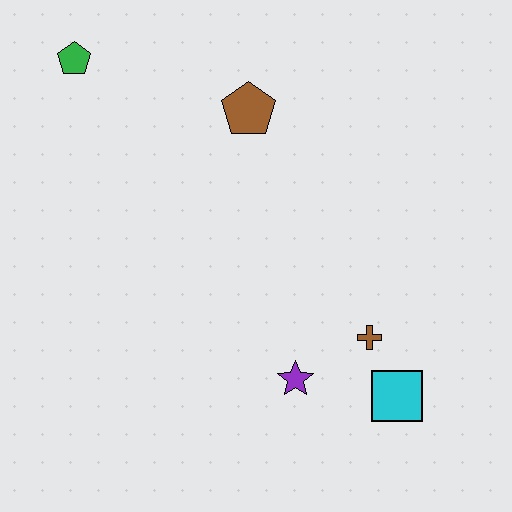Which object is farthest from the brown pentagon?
The cyan square is farthest from the brown pentagon.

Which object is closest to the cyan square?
The brown cross is closest to the cyan square.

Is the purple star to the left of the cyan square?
Yes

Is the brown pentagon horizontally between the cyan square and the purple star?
No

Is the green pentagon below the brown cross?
No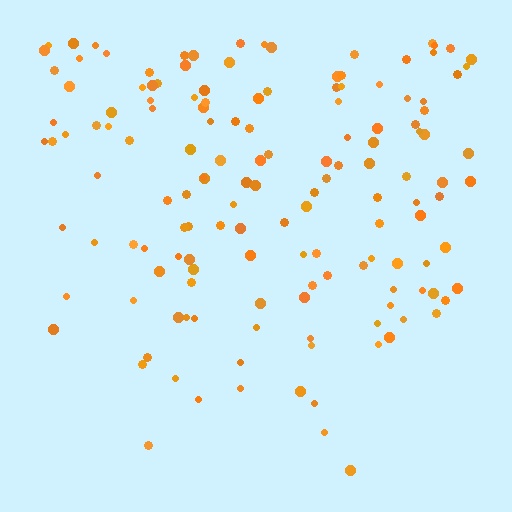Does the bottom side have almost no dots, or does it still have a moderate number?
Still a moderate number, just noticeably fewer than the top.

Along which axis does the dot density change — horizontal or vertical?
Vertical.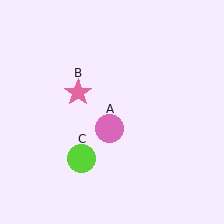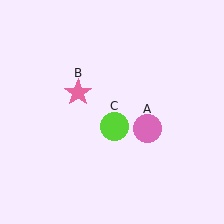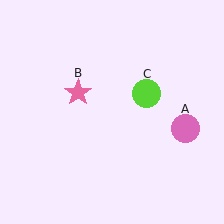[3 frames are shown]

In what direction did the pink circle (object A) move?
The pink circle (object A) moved right.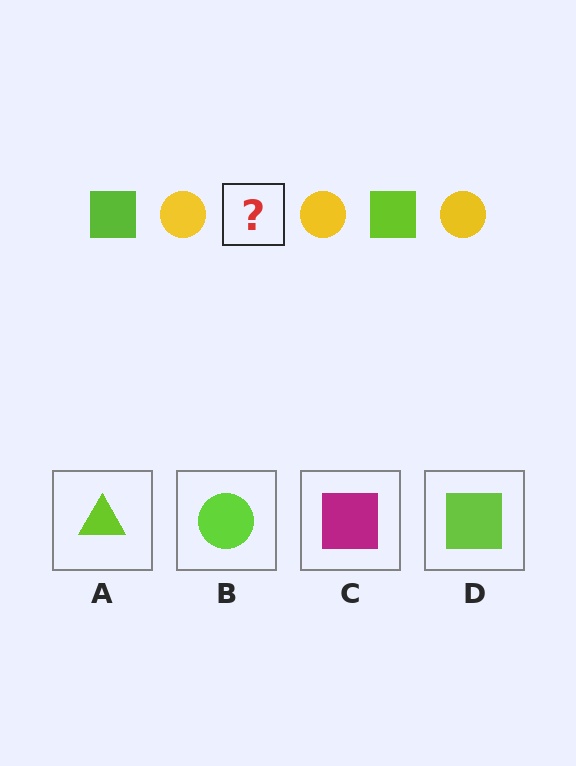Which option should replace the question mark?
Option D.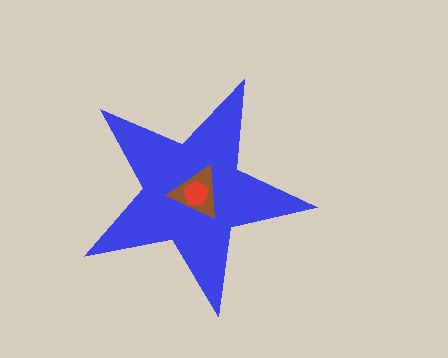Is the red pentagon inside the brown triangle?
Yes.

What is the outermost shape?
The blue star.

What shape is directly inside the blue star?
The brown triangle.